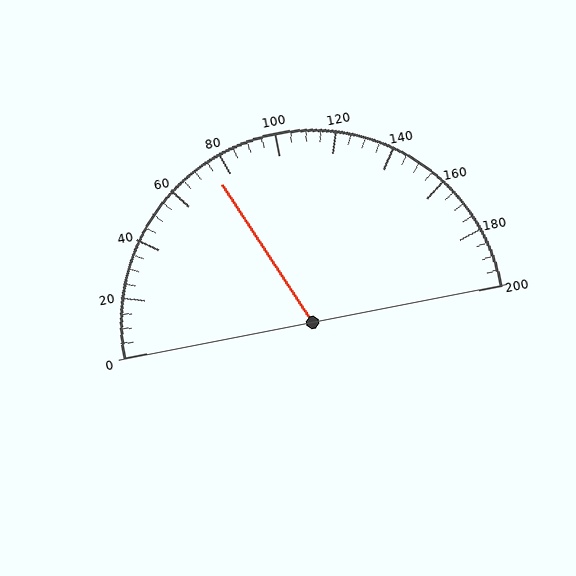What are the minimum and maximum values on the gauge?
The gauge ranges from 0 to 200.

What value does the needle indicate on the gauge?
The needle indicates approximately 75.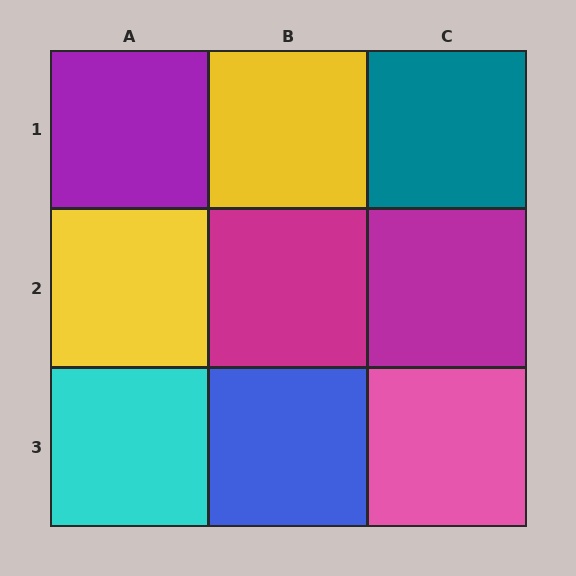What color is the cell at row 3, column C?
Pink.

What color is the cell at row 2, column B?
Magenta.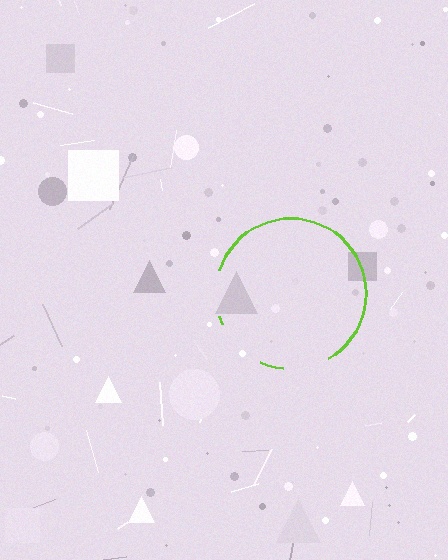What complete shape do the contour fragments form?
The contour fragments form a circle.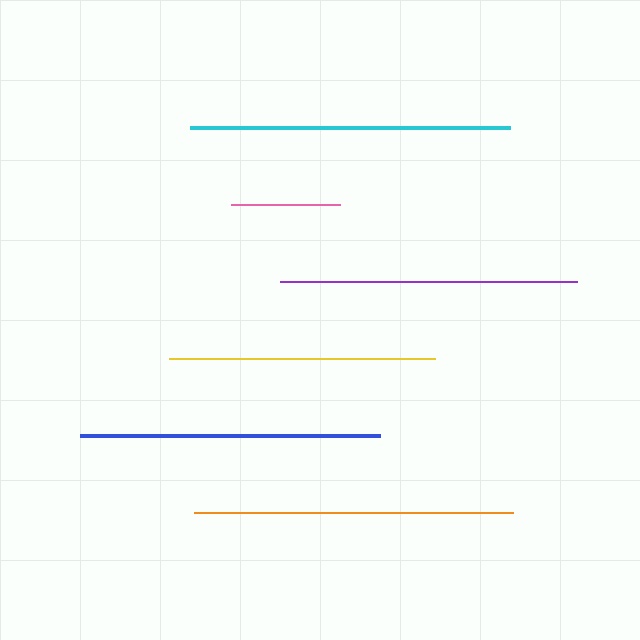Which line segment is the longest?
The cyan line is the longest at approximately 320 pixels.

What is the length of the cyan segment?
The cyan segment is approximately 320 pixels long.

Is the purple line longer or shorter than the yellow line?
The purple line is longer than the yellow line.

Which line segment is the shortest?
The pink line is the shortest at approximately 109 pixels.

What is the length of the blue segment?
The blue segment is approximately 301 pixels long.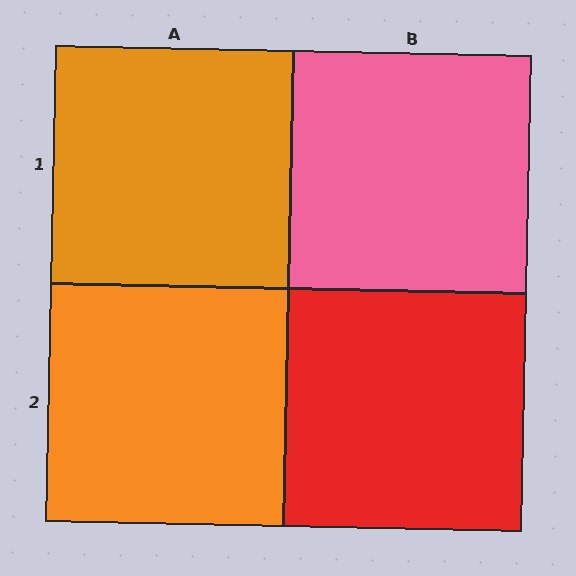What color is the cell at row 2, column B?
Red.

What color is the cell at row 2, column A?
Orange.